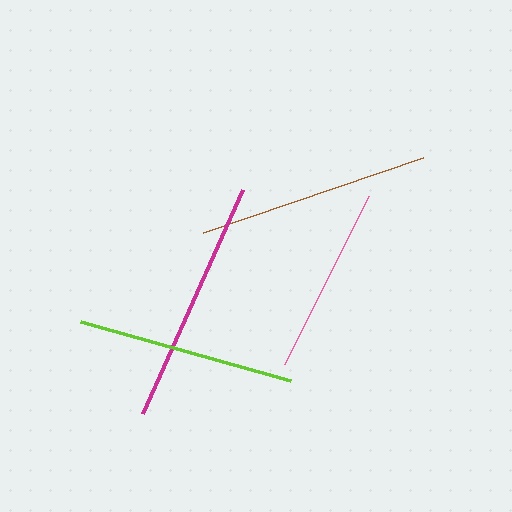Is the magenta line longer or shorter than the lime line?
The magenta line is longer than the lime line.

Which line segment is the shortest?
The pink line is the shortest at approximately 188 pixels.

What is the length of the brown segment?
The brown segment is approximately 232 pixels long.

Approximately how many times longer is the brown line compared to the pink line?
The brown line is approximately 1.2 times the length of the pink line.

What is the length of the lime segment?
The lime segment is approximately 219 pixels long.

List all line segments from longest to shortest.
From longest to shortest: magenta, brown, lime, pink.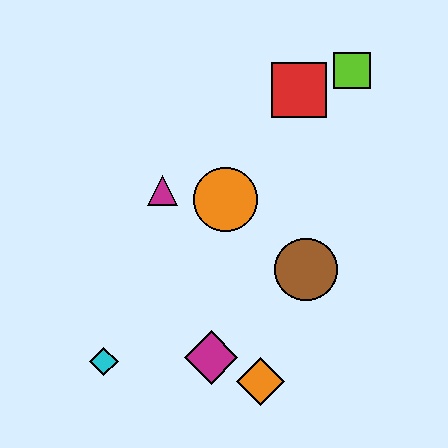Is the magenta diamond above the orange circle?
No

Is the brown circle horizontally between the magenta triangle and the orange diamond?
No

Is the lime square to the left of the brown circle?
No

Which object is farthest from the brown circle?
The cyan diamond is farthest from the brown circle.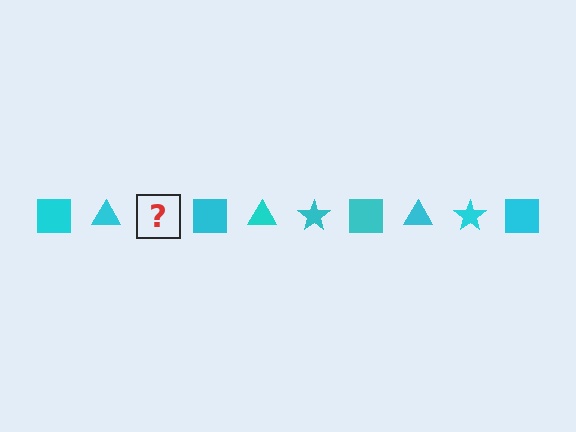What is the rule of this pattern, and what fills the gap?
The rule is that the pattern cycles through square, triangle, star shapes in cyan. The gap should be filled with a cyan star.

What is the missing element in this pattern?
The missing element is a cyan star.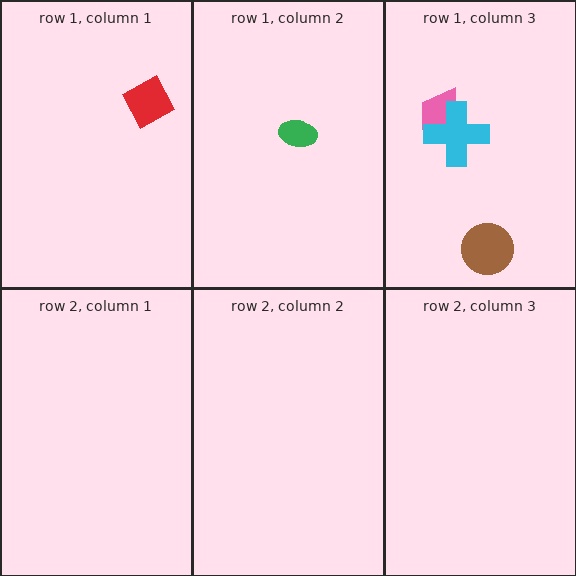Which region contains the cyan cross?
The row 1, column 3 region.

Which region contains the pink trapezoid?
The row 1, column 3 region.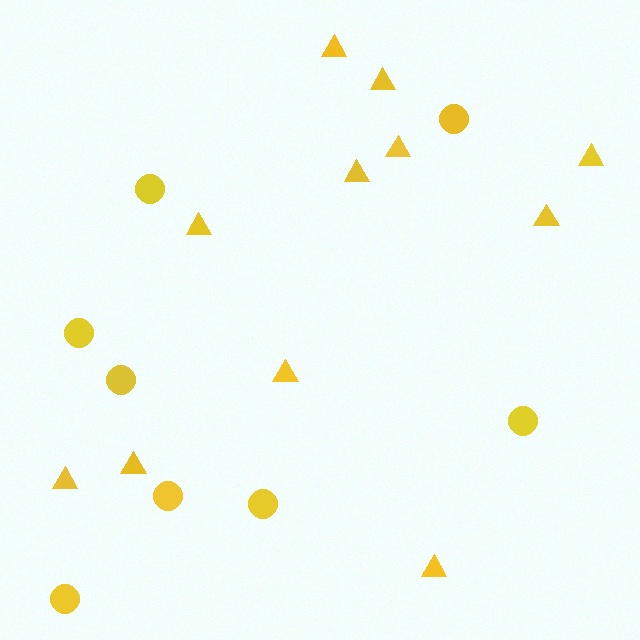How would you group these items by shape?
There are 2 groups: one group of triangles (11) and one group of circles (8).